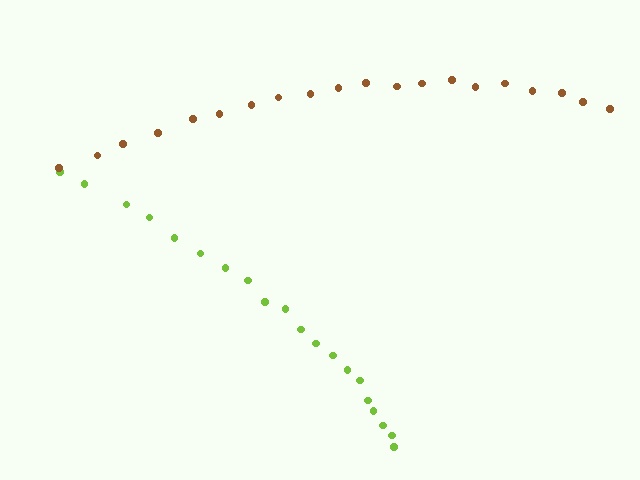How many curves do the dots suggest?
There are 2 distinct paths.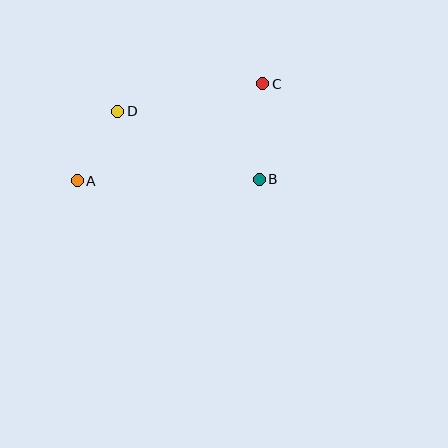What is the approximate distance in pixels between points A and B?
The distance between A and B is approximately 182 pixels.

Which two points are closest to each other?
Points A and D are closest to each other.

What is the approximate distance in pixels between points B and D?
The distance between B and D is approximately 157 pixels.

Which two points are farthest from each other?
Points A and C are farthest from each other.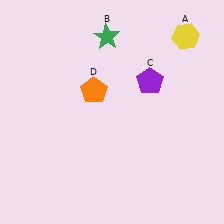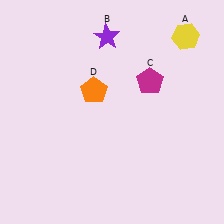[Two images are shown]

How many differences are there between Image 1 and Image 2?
There are 2 differences between the two images.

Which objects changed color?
B changed from green to purple. C changed from purple to magenta.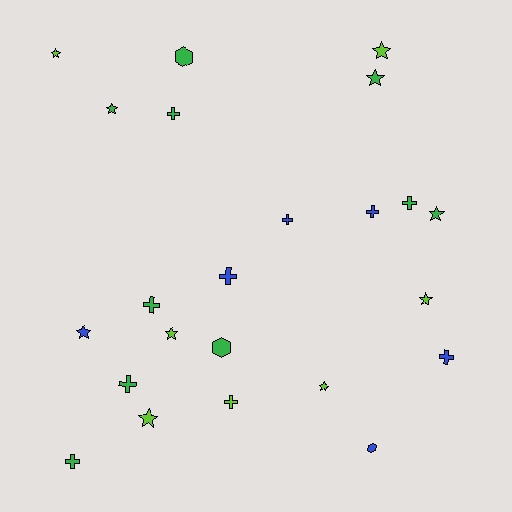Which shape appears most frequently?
Star, with 10 objects.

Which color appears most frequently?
Green, with 10 objects.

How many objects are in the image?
There are 23 objects.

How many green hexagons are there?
There are 2 green hexagons.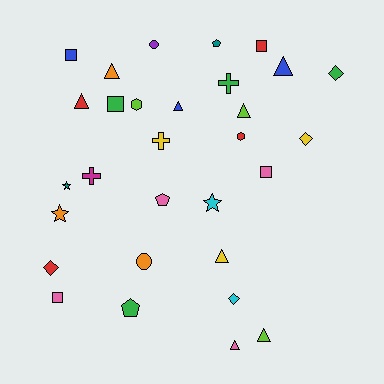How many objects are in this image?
There are 30 objects.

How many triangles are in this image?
There are 8 triangles.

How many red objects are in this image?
There are 4 red objects.